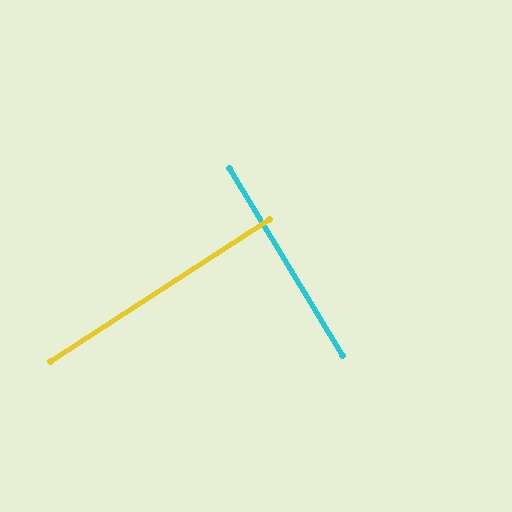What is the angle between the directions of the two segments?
Approximately 88 degrees.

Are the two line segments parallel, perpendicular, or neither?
Perpendicular — they meet at approximately 88°.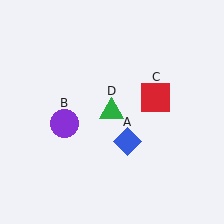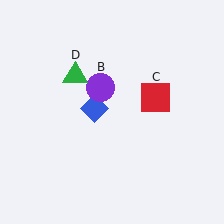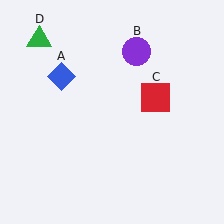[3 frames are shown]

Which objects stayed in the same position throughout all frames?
Red square (object C) remained stationary.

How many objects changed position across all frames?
3 objects changed position: blue diamond (object A), purple circle (object B), green triangle (object D).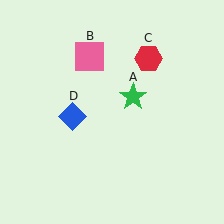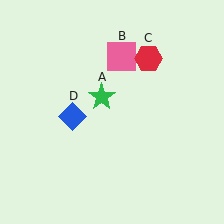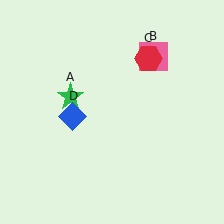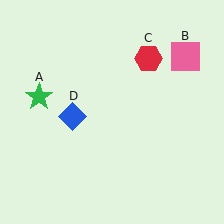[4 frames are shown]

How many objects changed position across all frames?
2 objects changed position: green star (object A), pink square (object B).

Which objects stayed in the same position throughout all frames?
Red hexagon (object C) and blue diamond (object D) remained stationary.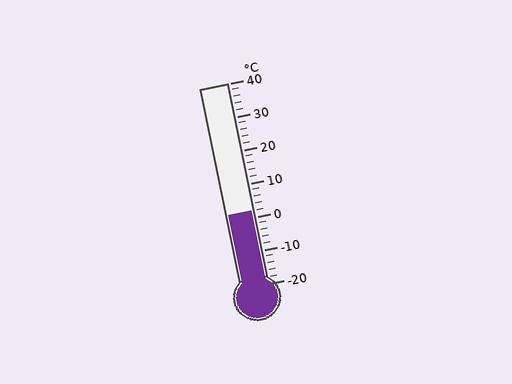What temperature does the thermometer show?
The thermometer shows approximately 2°C.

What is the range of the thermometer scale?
The thermometer scale ranges from -20°C to 40°C.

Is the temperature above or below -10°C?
The temperature is above -10°C.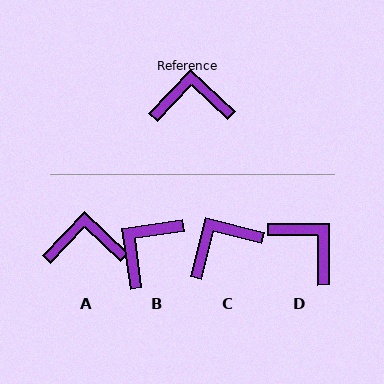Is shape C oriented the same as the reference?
No, it is off by about 29 degrees.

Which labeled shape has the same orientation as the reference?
A.